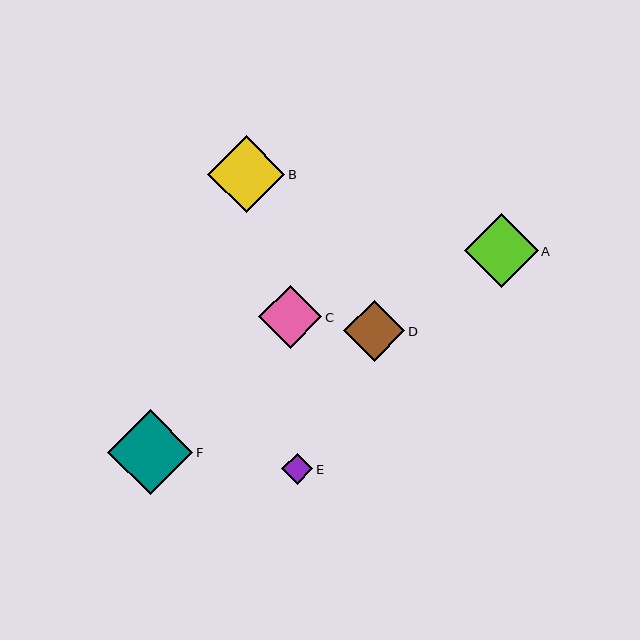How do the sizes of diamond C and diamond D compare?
Diamond C and diamond D are approximately the same size.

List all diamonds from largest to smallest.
From largest to smallest: F, B, A, C, D, E.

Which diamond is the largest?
Diamond F is the largest with a size of approximately 85 pixels.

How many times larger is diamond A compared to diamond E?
Diamond A is approximately 2.4 times the size of diamond E.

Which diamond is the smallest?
Diamond E is the smallest with a size of approximately 31 pixels.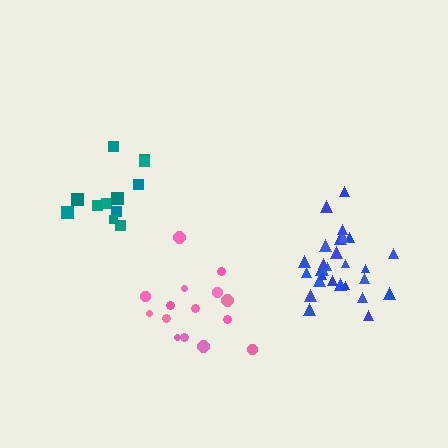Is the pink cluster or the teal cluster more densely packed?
Teal.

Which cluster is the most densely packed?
Blue.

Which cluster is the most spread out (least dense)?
Pink.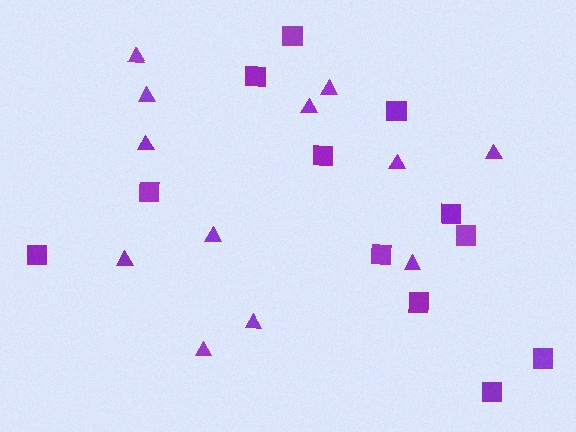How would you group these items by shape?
There are 2 groups: one group of squares (12) and one group of triangles (12).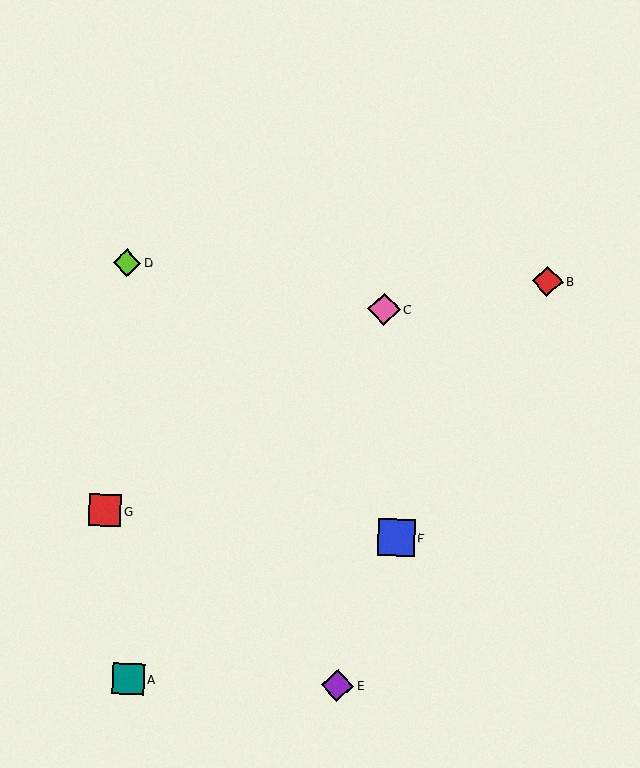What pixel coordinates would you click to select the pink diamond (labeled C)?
Click at (384, 309) to select the pink diamond C.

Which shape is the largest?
The blue square (labeled F) is the largest.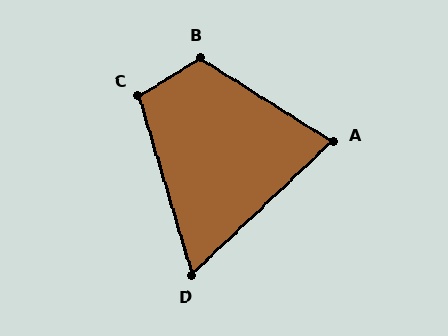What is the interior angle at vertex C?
Approximately 104 degrees (obtuse).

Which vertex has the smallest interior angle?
D, at approximately 63 degrees.